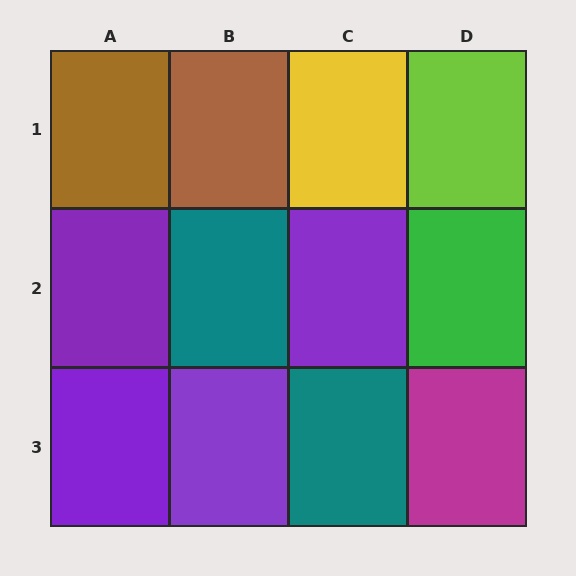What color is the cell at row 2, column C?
Purple.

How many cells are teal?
2 cells are teal.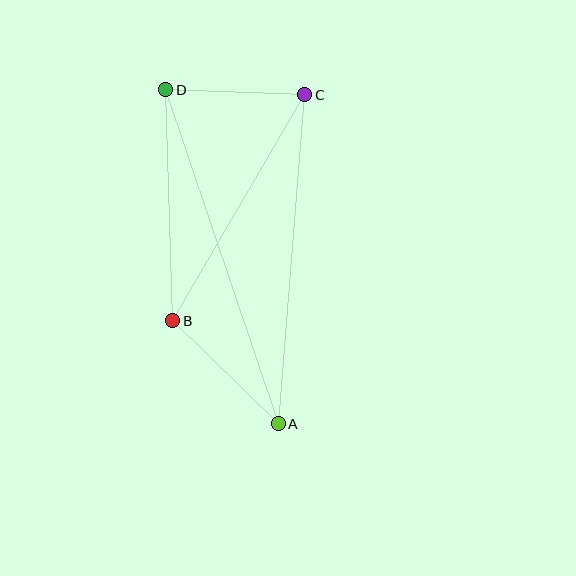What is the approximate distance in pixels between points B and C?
The distance between B and C is approximately 262 pixels.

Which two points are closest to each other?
Points C and D are closest to each other.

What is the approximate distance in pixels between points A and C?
The distance between A and C is approximately 330 pixels.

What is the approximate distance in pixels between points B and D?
The distance between B and D is approximately 231 pixels.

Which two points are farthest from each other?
Points A and D are farthest from each other.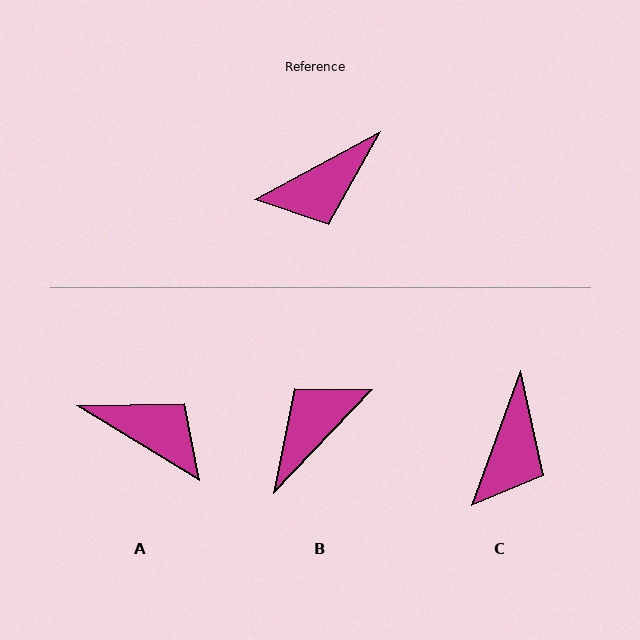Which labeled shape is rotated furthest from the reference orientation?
B, about 162 degrees away.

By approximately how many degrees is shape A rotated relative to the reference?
Approximately 120 degrees counter-clockwise.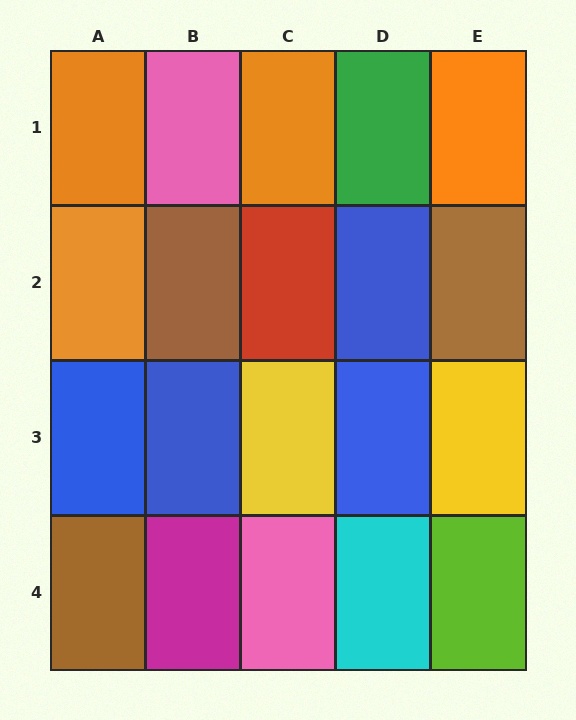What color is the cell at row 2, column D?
Blue.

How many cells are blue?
4 cells are blue.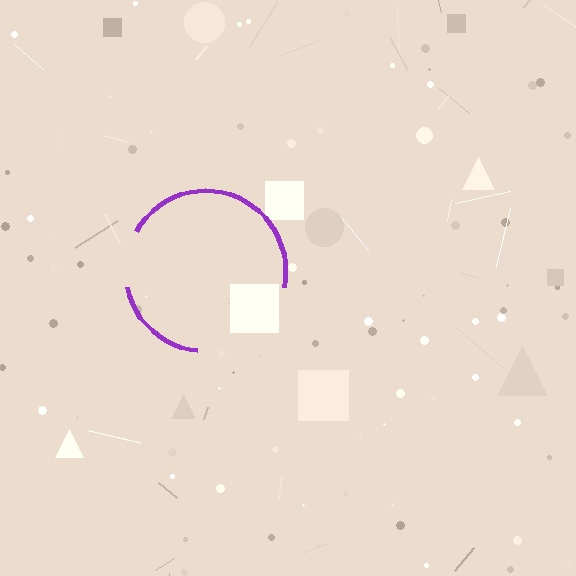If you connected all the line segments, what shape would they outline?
They would outline a circle.